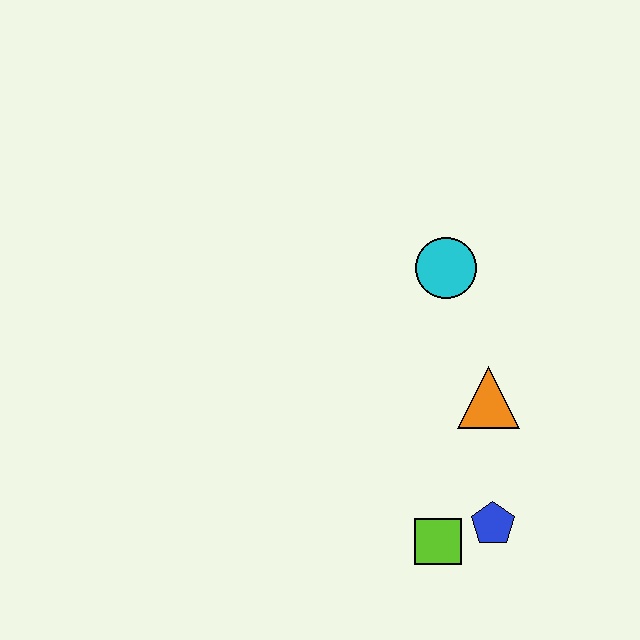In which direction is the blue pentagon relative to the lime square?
The blue pentagon is to the right of the lime square.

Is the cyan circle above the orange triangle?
Yes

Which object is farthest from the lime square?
The cyan circle is farthest from the lime square.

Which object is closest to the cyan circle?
The orange triangle is closest to the cyan circle.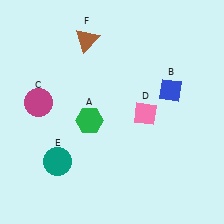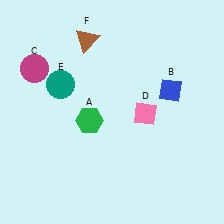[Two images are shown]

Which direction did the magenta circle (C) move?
The magenta circle (C) moved up.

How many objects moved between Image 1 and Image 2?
2 objects moved between the two images.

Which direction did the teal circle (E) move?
The teal circle (E) moved up.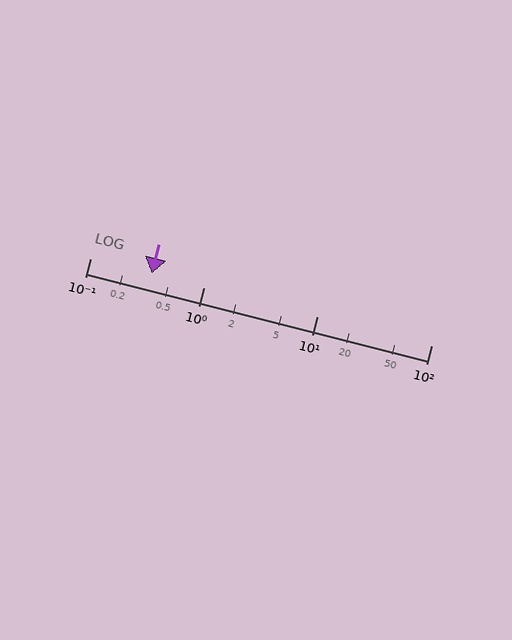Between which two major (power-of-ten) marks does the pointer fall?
The pointer is between 0.1 and 1.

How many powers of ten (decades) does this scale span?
The scale spans 3 decades, from 0.1 to 100.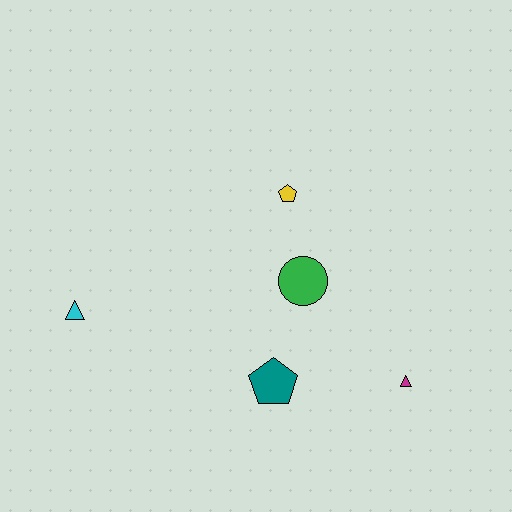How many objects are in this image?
There are 5 objects.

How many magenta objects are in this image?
There is 1 magenta object.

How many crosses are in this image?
There are no crosses.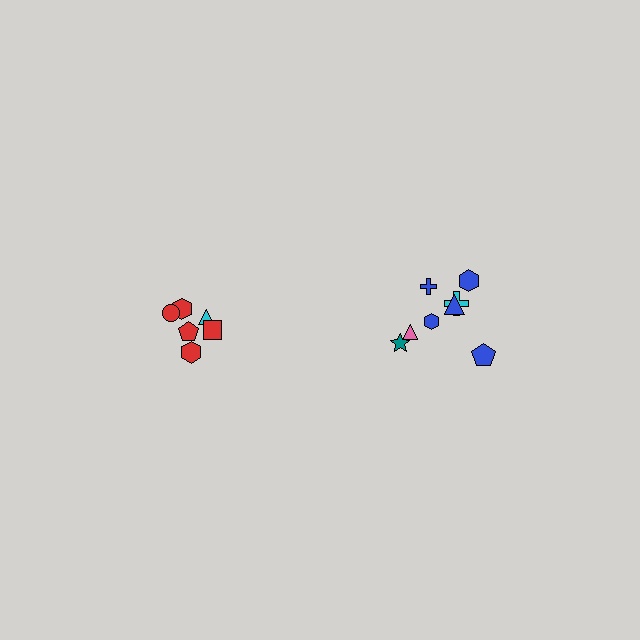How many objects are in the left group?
There are 6 objects.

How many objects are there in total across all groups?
There are 14 objects.